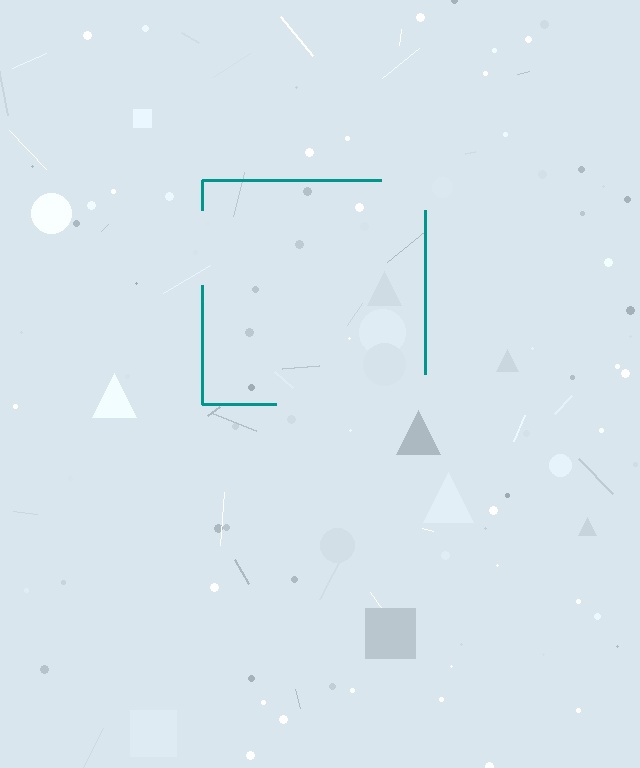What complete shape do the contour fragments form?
The contour fragments form a square.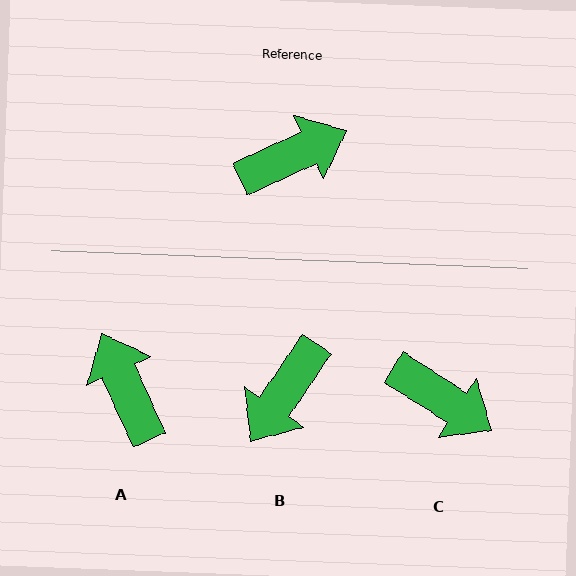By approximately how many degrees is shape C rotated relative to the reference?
Approximately 58 degrees clockwise.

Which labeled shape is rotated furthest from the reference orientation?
B, about 149 degrees away.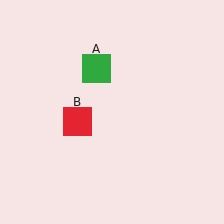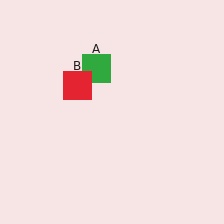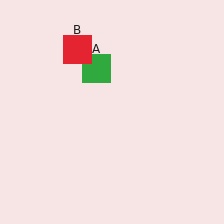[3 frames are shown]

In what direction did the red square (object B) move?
The red square (object B) moved up.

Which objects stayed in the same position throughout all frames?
Green square (object A) remained stationary.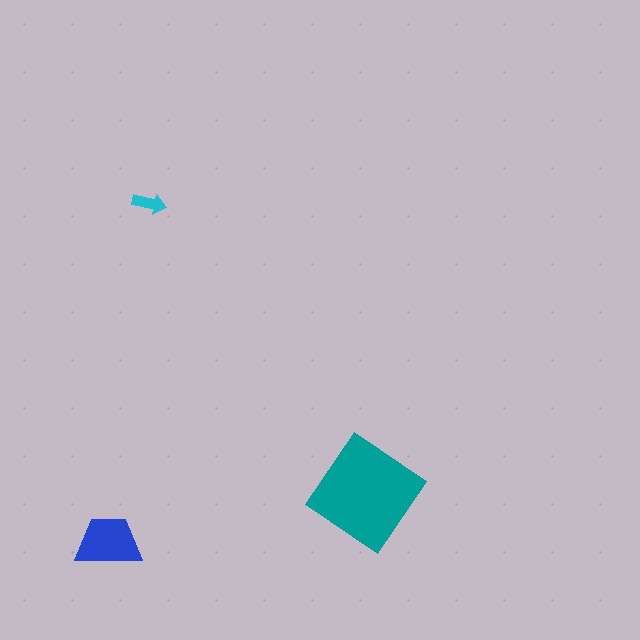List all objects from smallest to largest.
The cyan arrow, the blue trapezoid, the teal diamond.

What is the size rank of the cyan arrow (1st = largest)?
3rd.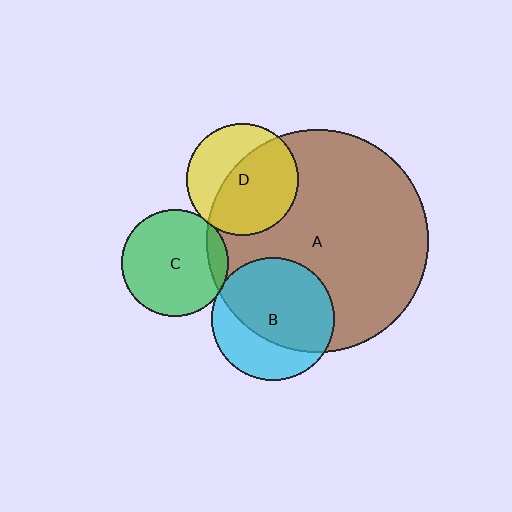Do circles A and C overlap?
Yes.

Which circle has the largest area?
Circle A (brown).